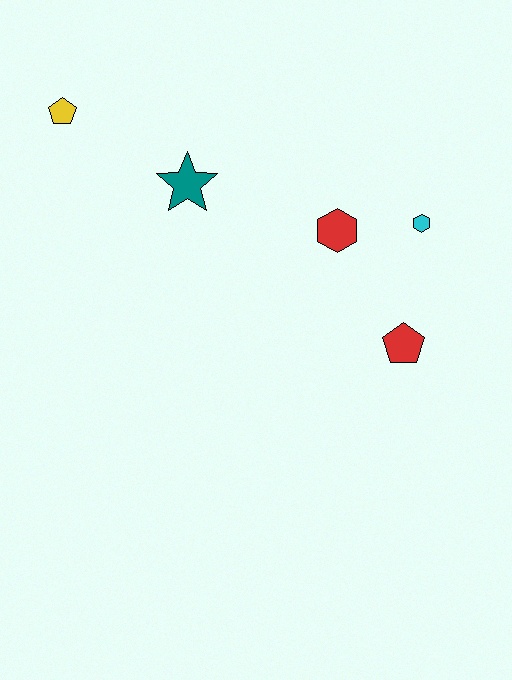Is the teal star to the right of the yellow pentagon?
Yes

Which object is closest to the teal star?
The yellow pentagon is closest to the teal star.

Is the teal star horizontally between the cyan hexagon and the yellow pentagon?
Yes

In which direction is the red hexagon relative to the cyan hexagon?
The red hexagon is to the left of the cyan hexagon.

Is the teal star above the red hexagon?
Yes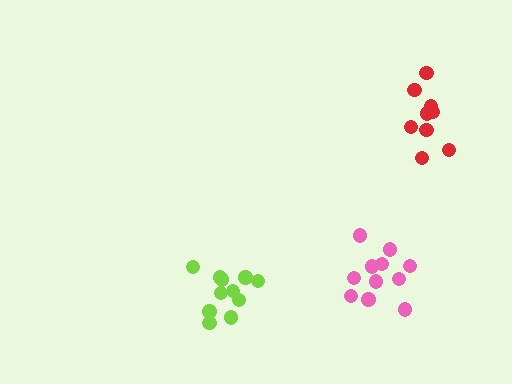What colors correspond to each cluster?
The clusters are colored: pink, red, lime.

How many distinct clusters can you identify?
There are 3 distinct clusters.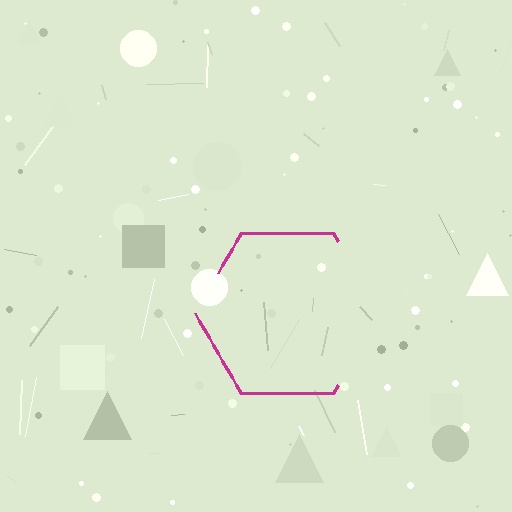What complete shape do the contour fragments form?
The contour fragments form a hexagon.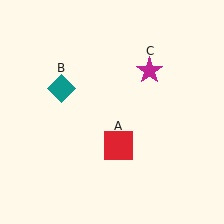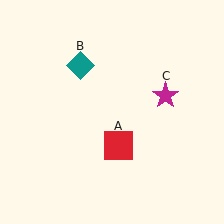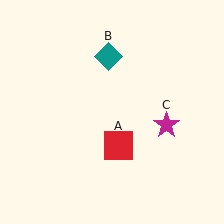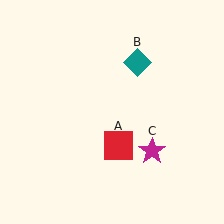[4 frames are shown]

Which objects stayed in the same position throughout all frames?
Red square (object A) remained stationary.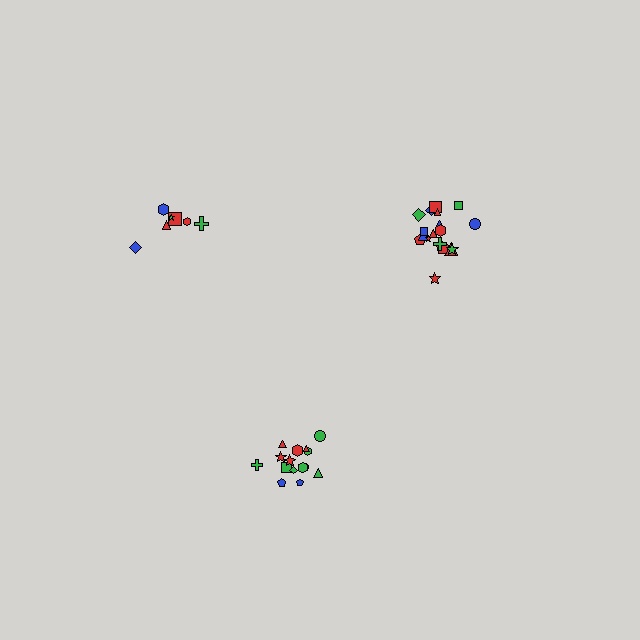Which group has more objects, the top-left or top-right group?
The top-right group.